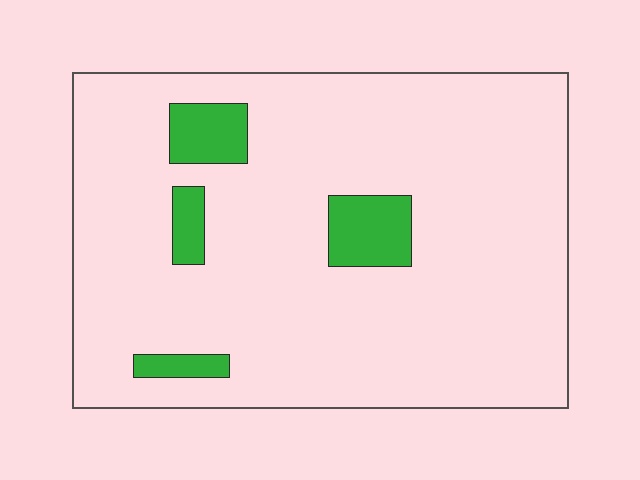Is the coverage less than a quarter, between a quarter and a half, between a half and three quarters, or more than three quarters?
Less than a quarter.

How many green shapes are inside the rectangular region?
4.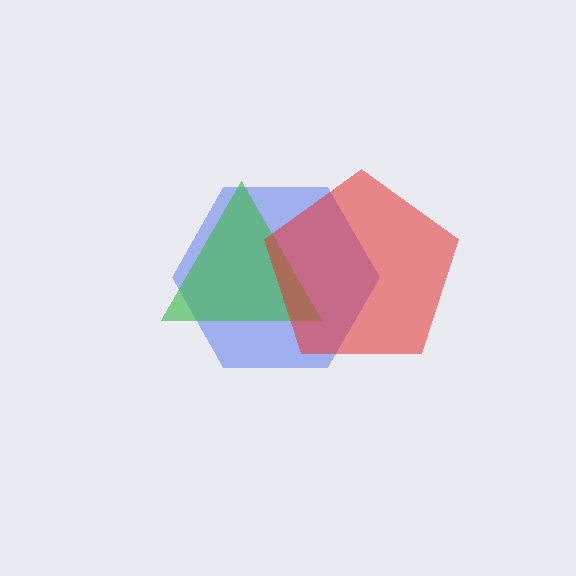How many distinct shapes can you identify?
There are 3 distinct shapes: a blue hexagon, a green triangle, a red pentagon.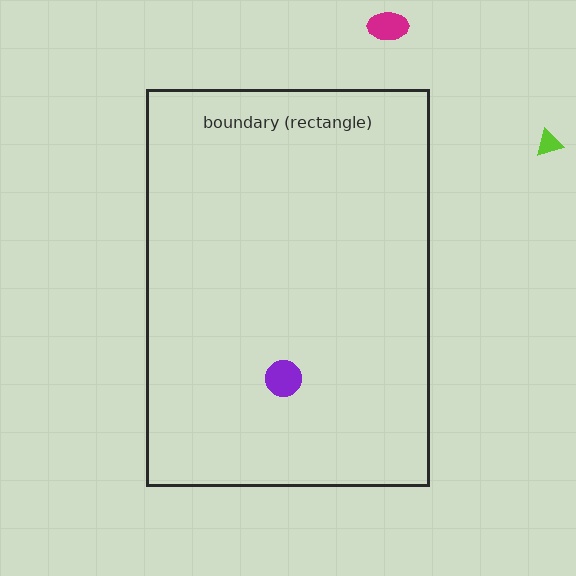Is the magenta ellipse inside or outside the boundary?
Outside.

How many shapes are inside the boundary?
1 inside, 2 outside.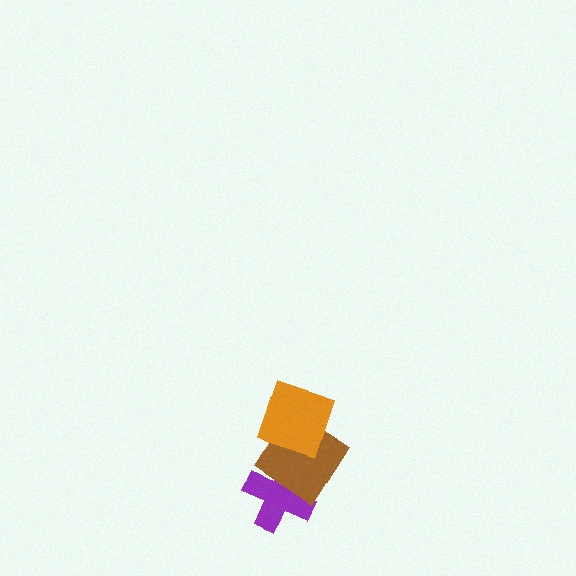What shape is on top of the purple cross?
The brown diamond is on top of the purple cross.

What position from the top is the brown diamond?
The brown diamond is 2nd from the top.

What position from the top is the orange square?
The orange square is 1st from the top.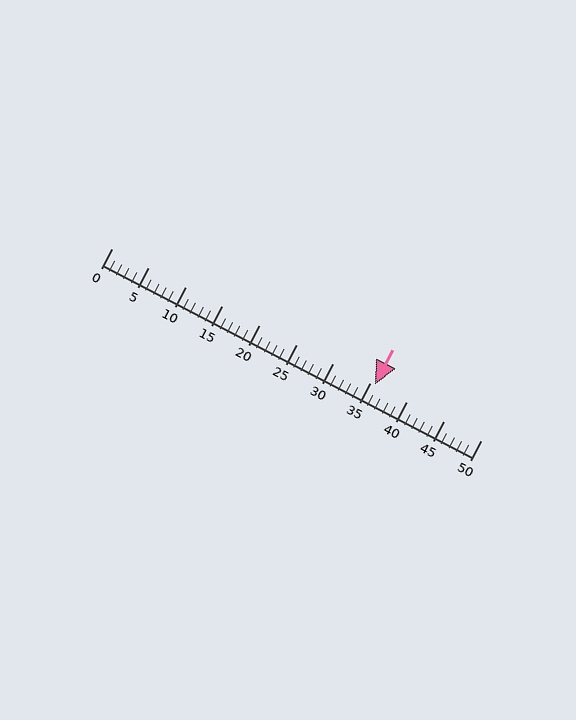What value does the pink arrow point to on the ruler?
The pink arrow points to approximately 36.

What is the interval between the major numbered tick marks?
The major tick marks are spaced 5 units apart.